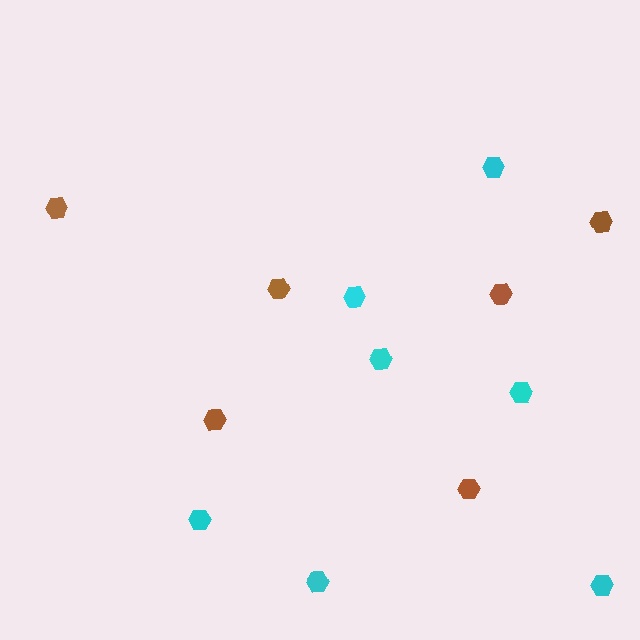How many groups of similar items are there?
There are 2 groups: one group of cyan hexagons (7) and one group of brown hexagons (6).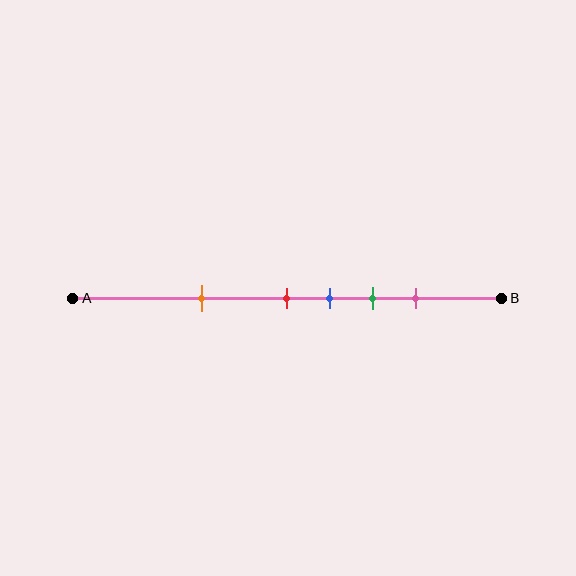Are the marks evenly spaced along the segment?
No, the marks are not evenly spaced.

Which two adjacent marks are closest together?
The red and blue marks are the closest adjacent pair.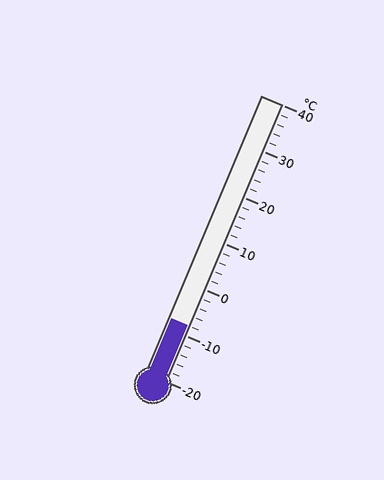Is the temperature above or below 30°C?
The temperature is below 30°C.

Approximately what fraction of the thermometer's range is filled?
The thermometer is filled to approximately 20% of its range.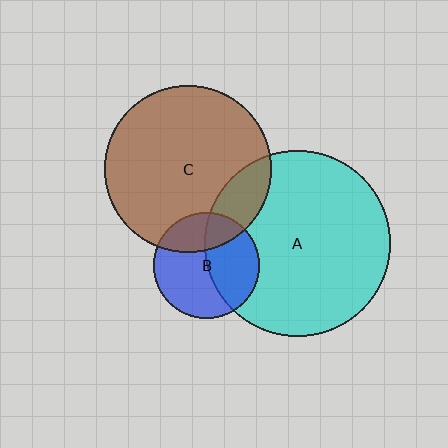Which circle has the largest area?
Circle A (cyan).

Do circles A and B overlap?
Yes.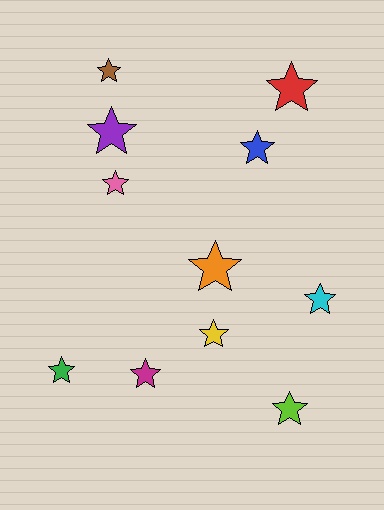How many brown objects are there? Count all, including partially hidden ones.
There is 1 brown object.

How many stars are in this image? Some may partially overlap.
There are 11 stars.